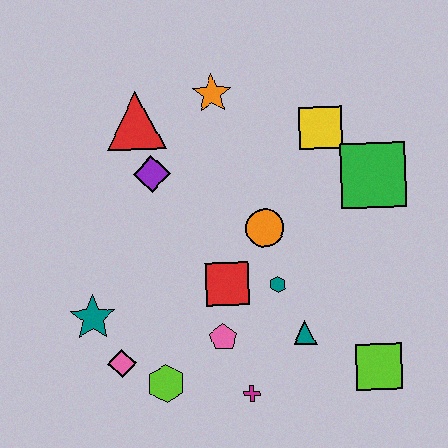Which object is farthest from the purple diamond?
The lime square is farthest from the purple diamond.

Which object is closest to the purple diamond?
The red triangle is closest to the purple diamond.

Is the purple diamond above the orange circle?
Yes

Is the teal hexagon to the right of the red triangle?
Yes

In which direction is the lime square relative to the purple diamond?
The lime square is to the right of the purple diamond.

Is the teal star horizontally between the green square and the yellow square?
No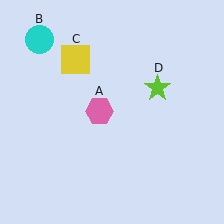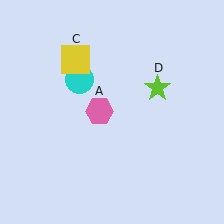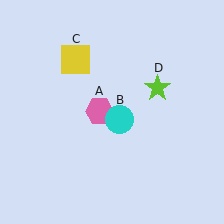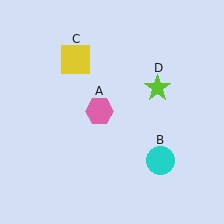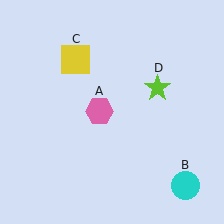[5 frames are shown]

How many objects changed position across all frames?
1 object changed position: cyan circle (object B).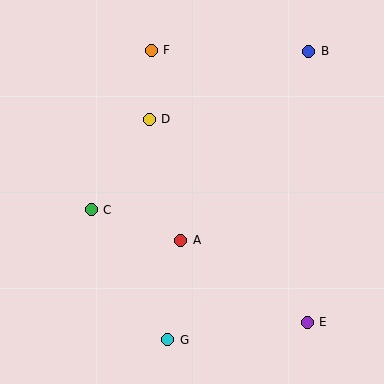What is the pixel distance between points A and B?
The distance between A and B is 228 pixels.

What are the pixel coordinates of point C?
Point C is at (91, 210).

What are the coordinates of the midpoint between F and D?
The midpoint between F and D is at (150, 85).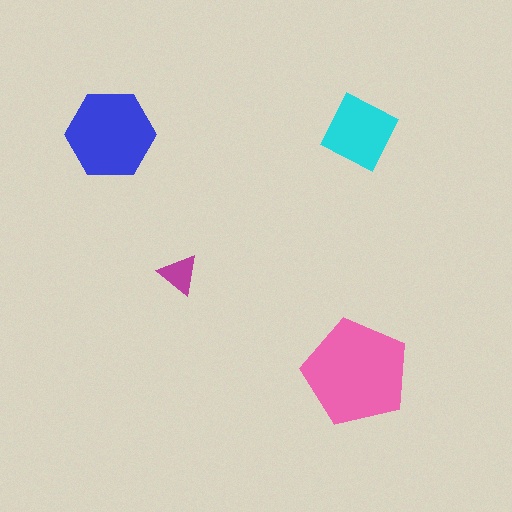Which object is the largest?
The pink pentagon.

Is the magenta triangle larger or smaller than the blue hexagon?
Smaller.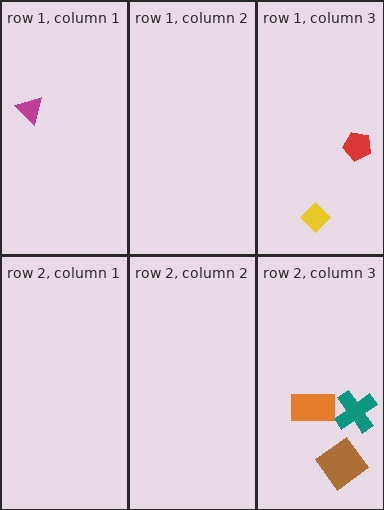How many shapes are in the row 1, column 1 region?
1.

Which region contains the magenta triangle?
The row 1, column 1 region.